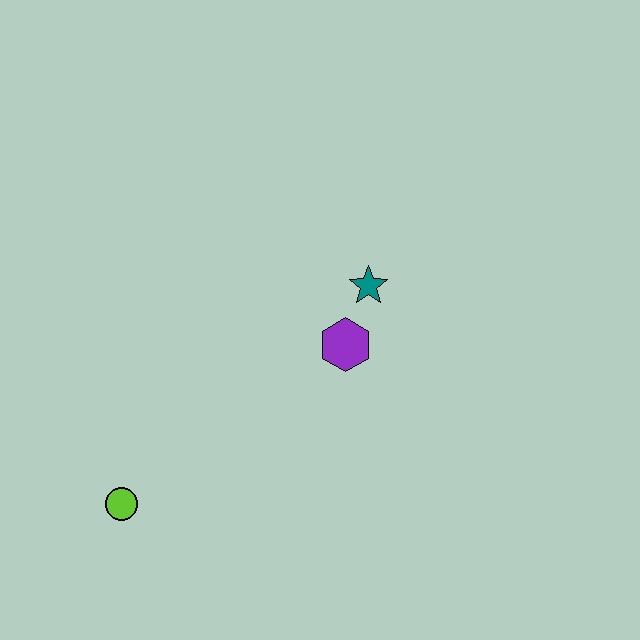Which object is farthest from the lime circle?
The teal star is farthest from the lime circle.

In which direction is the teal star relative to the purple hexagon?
The teal star is above the purple hexagon.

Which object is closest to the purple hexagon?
The teal star is closest to the purple hexagon.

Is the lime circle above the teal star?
No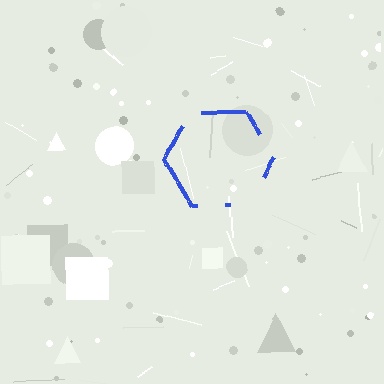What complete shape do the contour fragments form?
The contour fragments form a hexagon.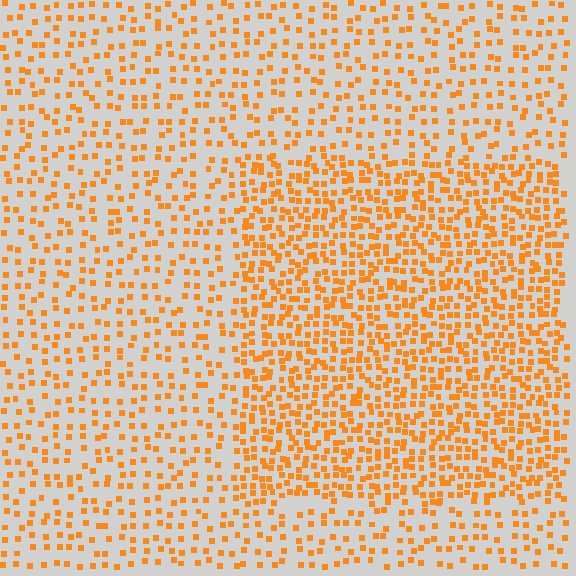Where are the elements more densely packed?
The elements are more densely packed inside the rectangle boundary.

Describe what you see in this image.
The image contains small orange elements arranged at two different densities. A rectangle-shaped region is visible where the elements are more densely packed than the surrounding area.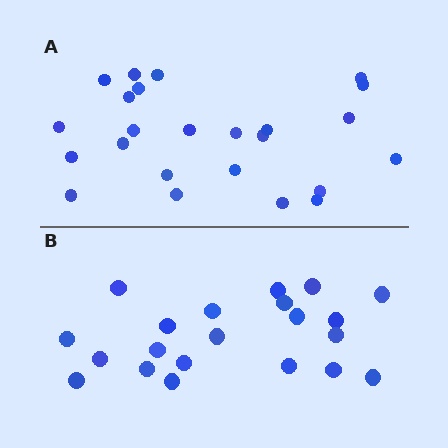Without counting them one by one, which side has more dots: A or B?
Region A (the top region) has more dots.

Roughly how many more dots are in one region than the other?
Region A has just a few more — roughly 2 or 3 more dots than region B.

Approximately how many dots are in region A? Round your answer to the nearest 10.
About 20 dots. (The exact count is 24, which rounds to 20.)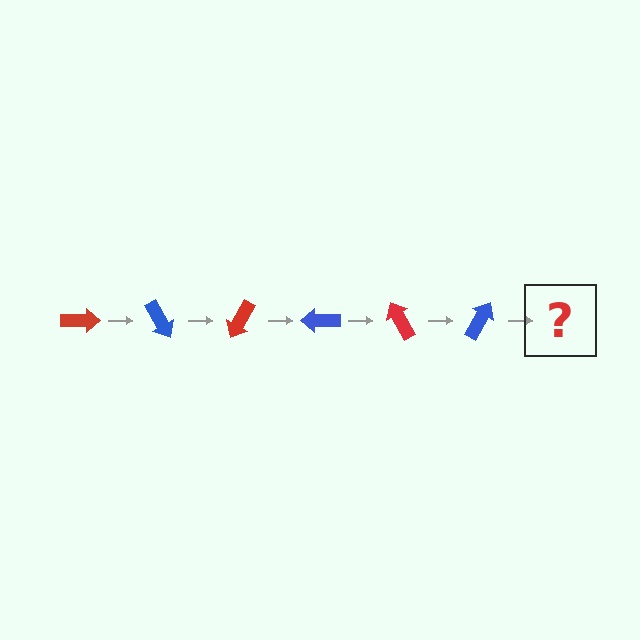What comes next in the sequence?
The next element should be a red arrow, rotated 360 degrees from the start.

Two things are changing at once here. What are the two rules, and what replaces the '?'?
The two rules are that it rotates 60 degrees each step and the color cycles through red and blue. The '?' should be a red arrow, rotated 360 degrees from the start.